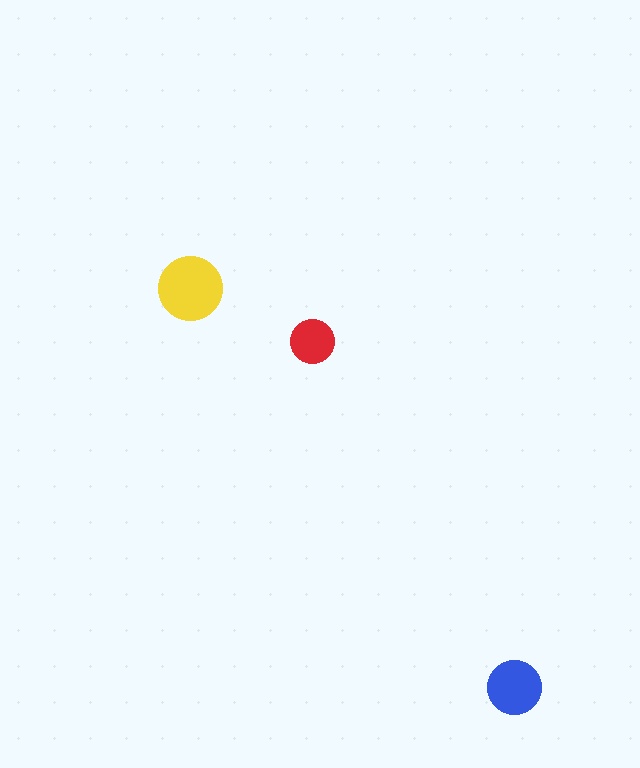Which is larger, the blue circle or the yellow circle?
The yellow one.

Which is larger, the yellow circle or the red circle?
The yellow one.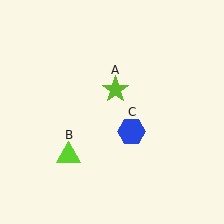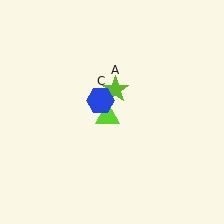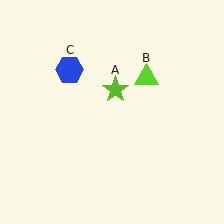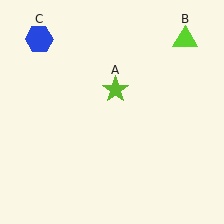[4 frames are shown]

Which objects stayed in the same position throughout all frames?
Lime star (object A) remained stationary.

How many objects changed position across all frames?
2 objects changed position: lime triangle (object B), blue hexagon (object C).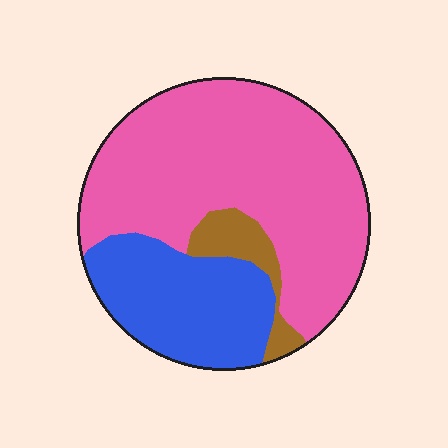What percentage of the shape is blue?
Blue covers 28% of the shape.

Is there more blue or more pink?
Pink.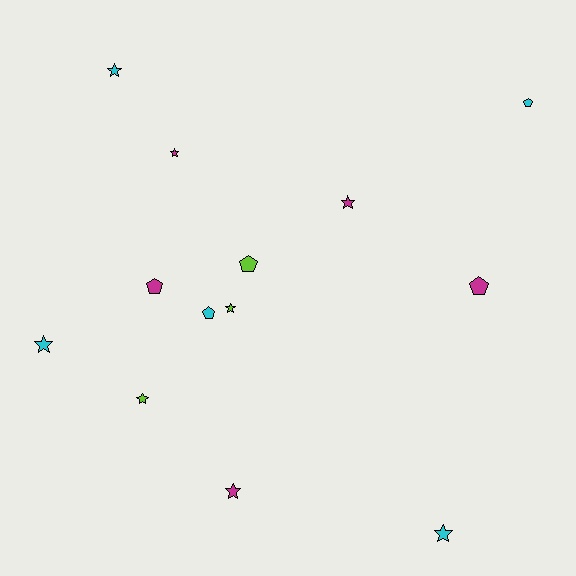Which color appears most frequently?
Magenta, with 5 objects.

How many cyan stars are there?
There are 3 cyan stars.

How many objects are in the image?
There are 13 objects.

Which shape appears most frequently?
Star, with 8 objects.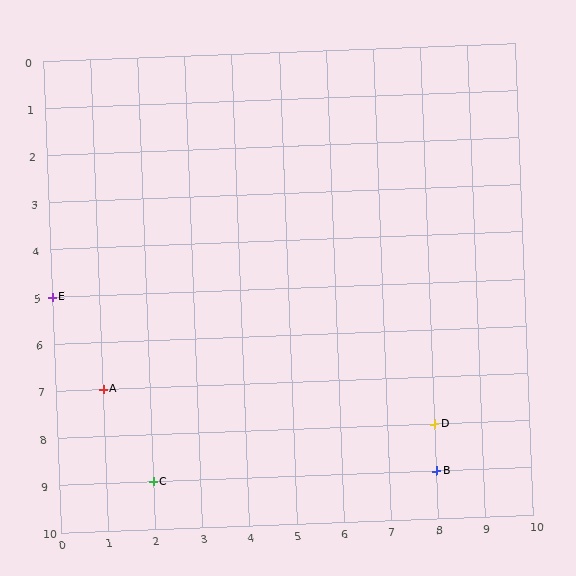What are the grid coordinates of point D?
Point D is at grid coordinates (8, 8).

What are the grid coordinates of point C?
Point C is at grid coordinates (2, 9).